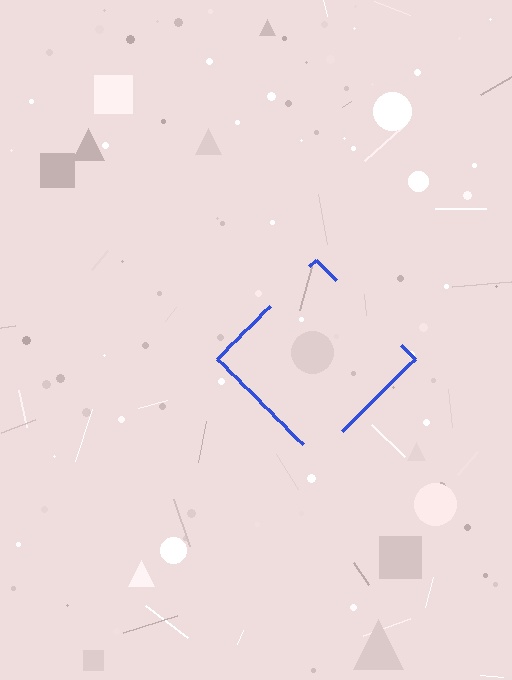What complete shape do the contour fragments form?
The contour fragments form a diamond.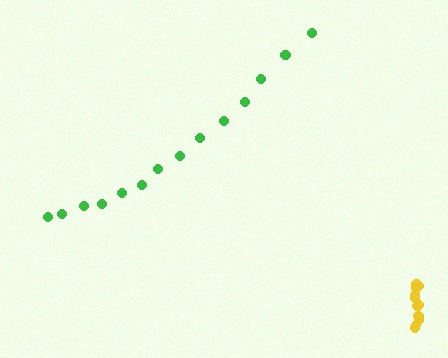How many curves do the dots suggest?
There are 2 distinct paths.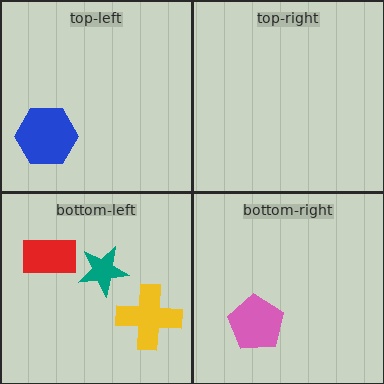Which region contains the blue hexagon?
The top-left region.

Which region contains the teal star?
The bottom-left region.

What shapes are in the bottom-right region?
The pink pentagon.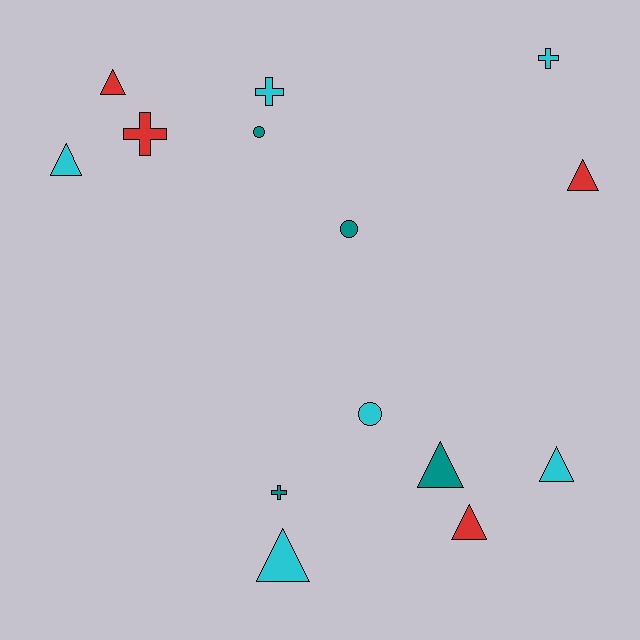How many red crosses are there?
There is 1 red cross.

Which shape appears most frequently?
Triangle, with 7 objects.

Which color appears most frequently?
Cyan, with 6 objects.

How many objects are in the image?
There are 14 objects.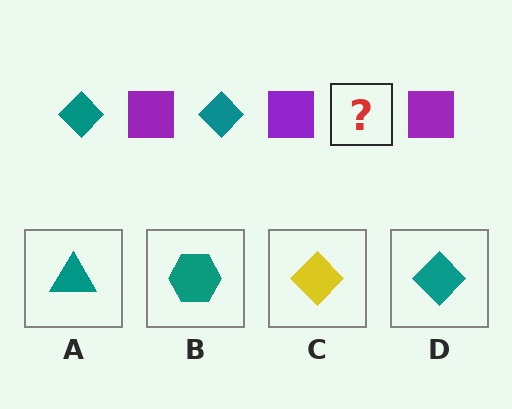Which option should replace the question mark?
Option D.